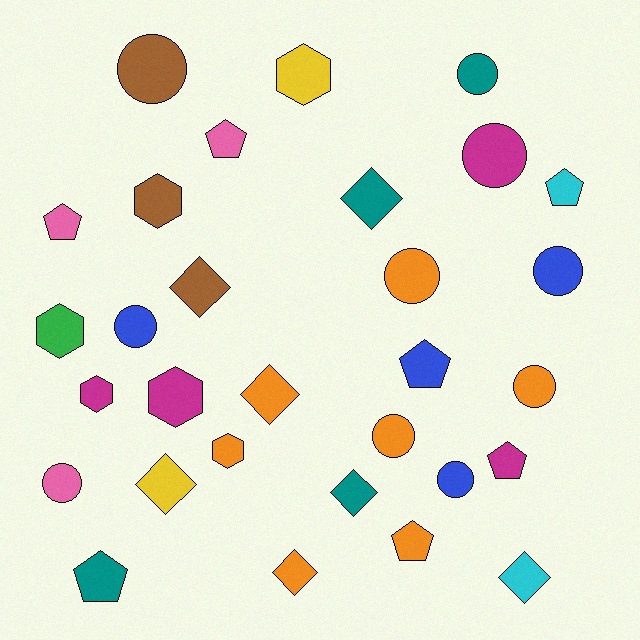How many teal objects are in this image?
There are 4 teal objects.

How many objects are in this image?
There are 30 objects.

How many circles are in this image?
There are 10 circles.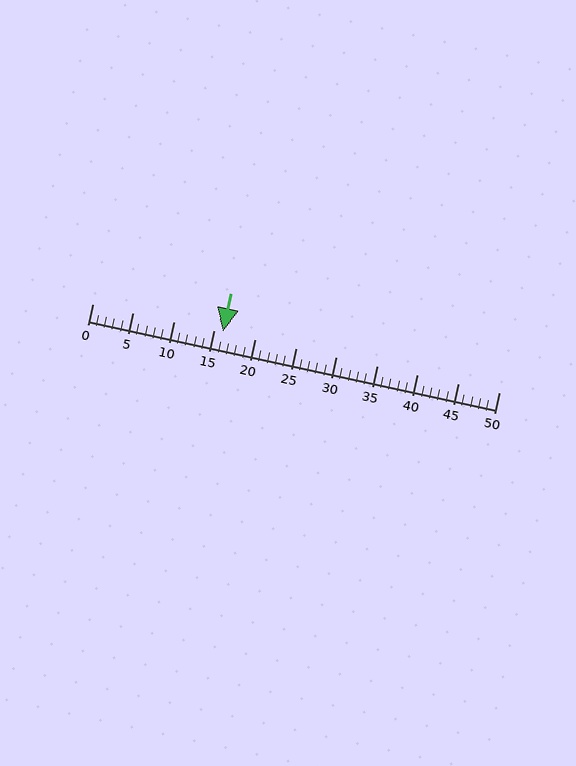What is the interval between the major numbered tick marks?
The major tick marks are spaced 5 units apart.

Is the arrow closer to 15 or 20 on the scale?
The arrow is closer to 15.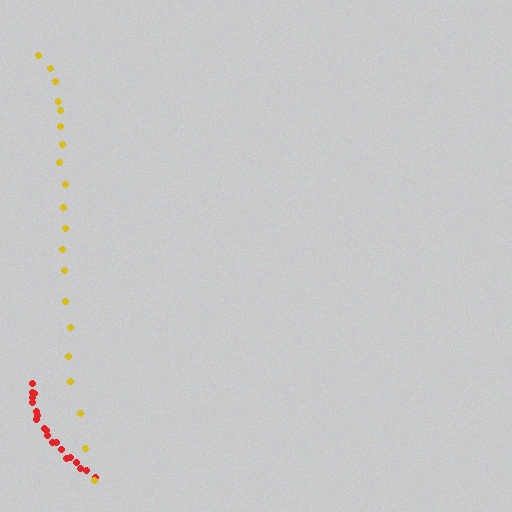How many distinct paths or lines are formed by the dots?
There are 2 distinct paths.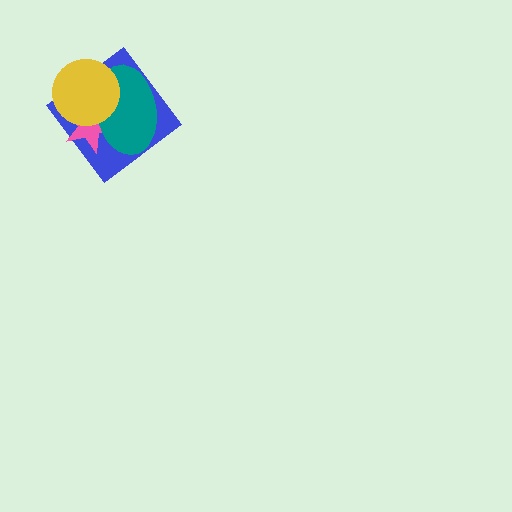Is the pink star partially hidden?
Yes, it is partially covered by another shape.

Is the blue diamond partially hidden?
Yes, it is partially covered by another shape.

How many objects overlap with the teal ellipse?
3 objects overlap with the teal ellipse.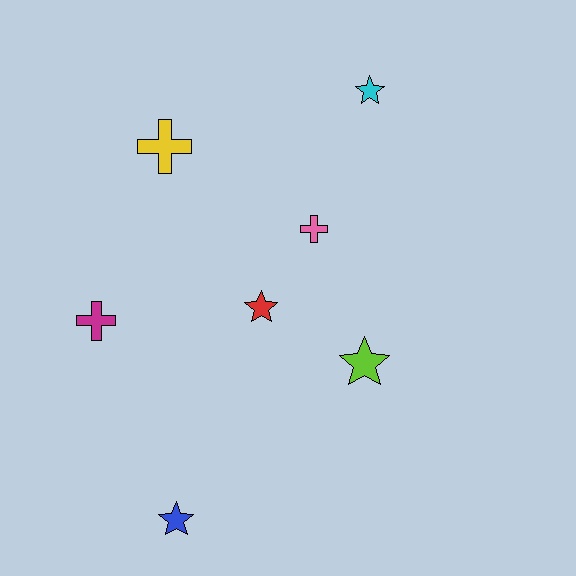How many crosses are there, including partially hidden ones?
There are 3 crosses.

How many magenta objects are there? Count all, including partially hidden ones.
There is 1 magenta object.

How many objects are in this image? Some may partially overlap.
There are 7 objects.